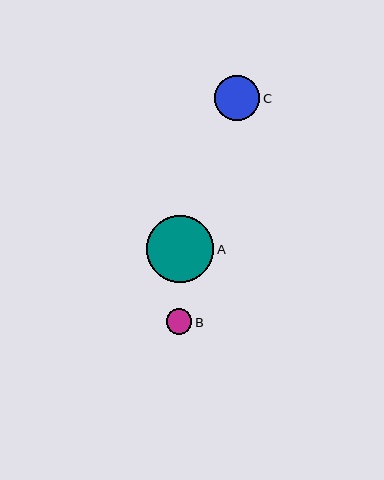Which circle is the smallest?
Circle B is the smallest with a size of approximately 25 pixels.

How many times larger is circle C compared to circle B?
Circle C is approximately 1.8 times the size of circle B.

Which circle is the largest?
Circle A is the largest with a size of approximately 67 pixels.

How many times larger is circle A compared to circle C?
Circle A is approximately 1.5 times the size of circle C.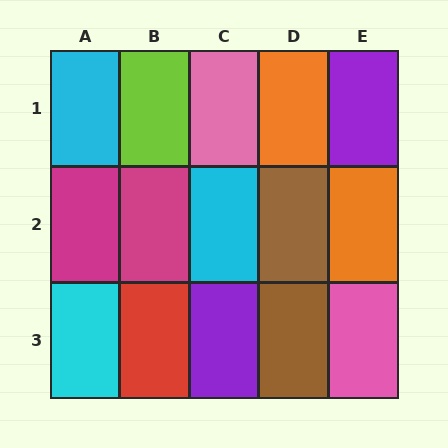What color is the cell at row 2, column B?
Magenta.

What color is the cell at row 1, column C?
Pink.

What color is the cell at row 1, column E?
Purple.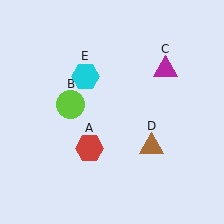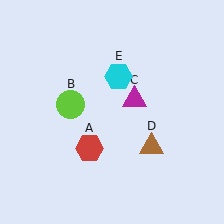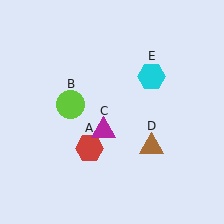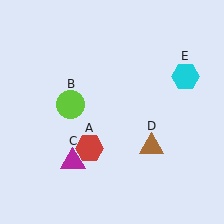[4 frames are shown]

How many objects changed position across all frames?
2 objects changed position: magenta triangle (object C), cyan hexagon (object E).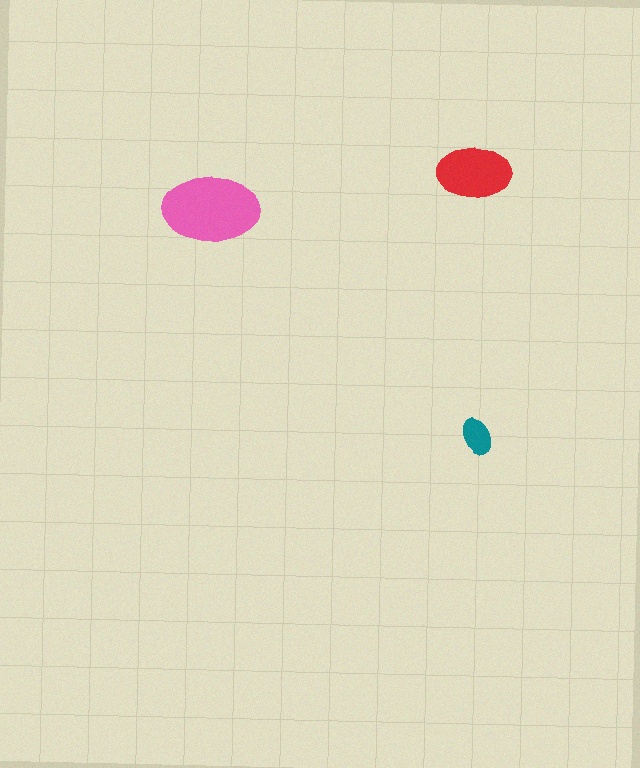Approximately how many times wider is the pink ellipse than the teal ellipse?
About 2.5 times wider.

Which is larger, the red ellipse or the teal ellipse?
The red one.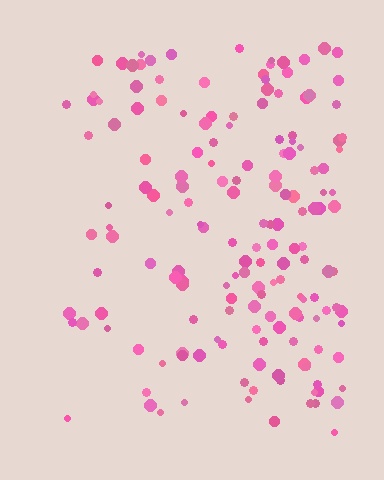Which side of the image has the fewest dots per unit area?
The left.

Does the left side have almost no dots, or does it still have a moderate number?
Still a moderate number, just noticeably fewer than the right.